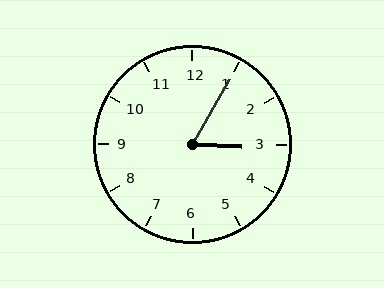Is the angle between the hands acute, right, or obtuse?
It is acute.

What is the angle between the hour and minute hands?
Approximately 62 degrees.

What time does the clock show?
3:05.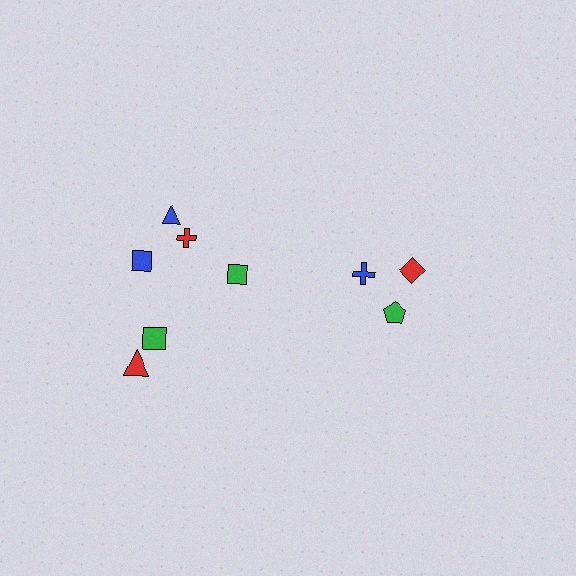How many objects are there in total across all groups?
There are 9 objects.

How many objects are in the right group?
There are 3 objects.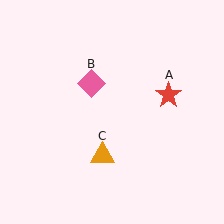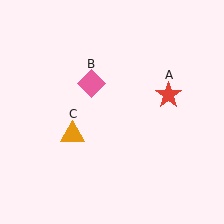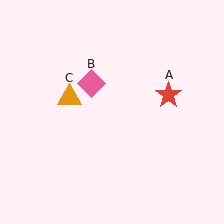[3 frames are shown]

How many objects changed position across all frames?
1 object changed position: orange triangle (object C).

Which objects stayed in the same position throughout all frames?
Red star (object A) and pink diamond (object B) remained stationary.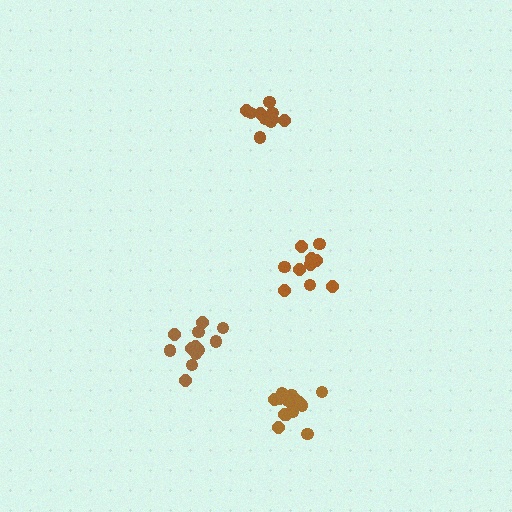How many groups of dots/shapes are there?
There are 4 groups.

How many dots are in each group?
Group 1: 15 dots, Group 2: 10 dots, Group 3: 10 dots, Group 4: 12 dots (47 total).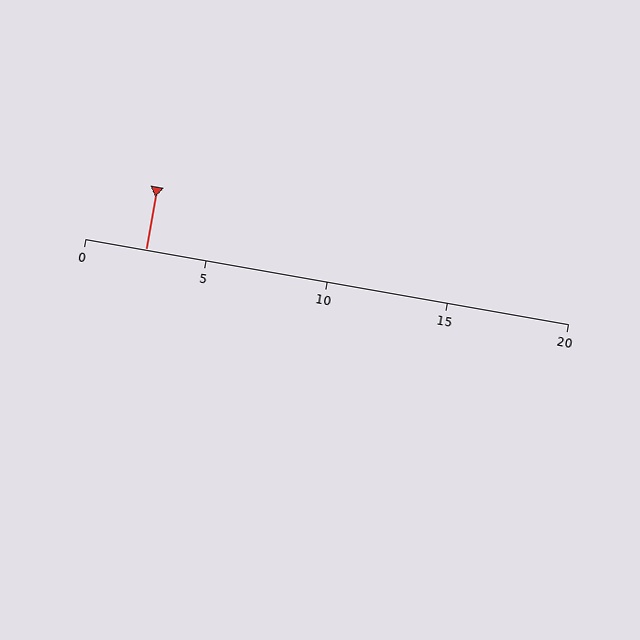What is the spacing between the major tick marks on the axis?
The major ticks are spaced 5 apart.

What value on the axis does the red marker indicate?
The marker indicates approximately 2.5.